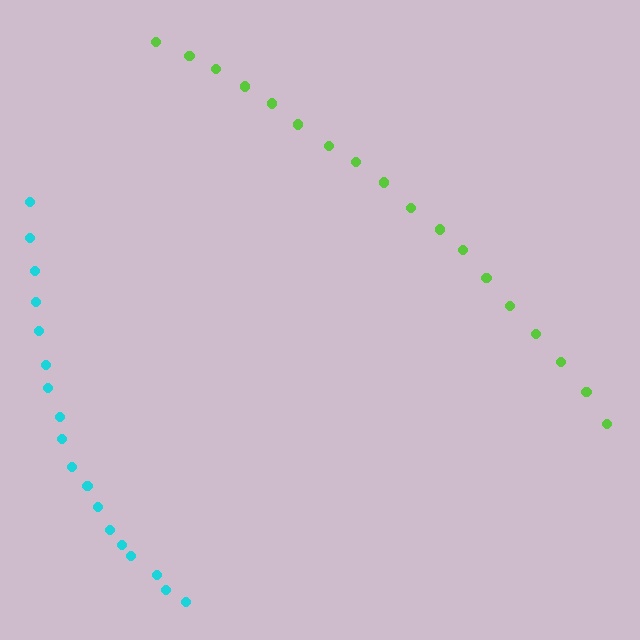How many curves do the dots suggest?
There are 2 distinct paths.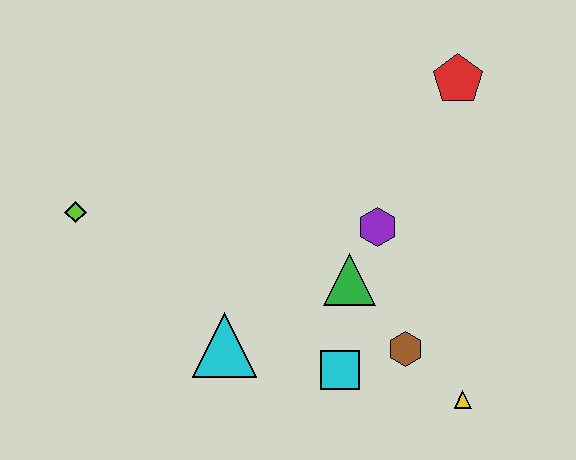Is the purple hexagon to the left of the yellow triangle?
Yes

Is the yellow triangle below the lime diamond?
Yes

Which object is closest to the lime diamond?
The cyan triangle is closest to the lime diamond.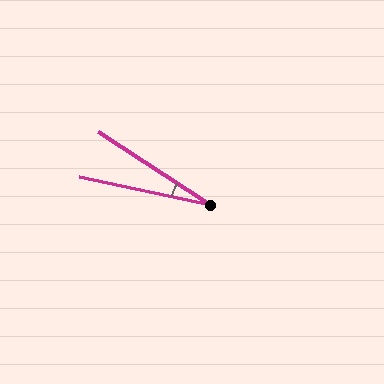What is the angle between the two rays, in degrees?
Approximately 21 degrees.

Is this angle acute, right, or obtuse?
It is acute.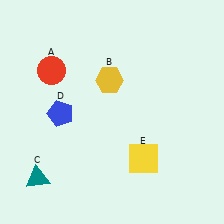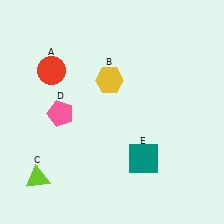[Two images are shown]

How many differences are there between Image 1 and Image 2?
There are 3 differences between the two images.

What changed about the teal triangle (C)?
In Image 1, C is teal. In Image 2, it changed to lime.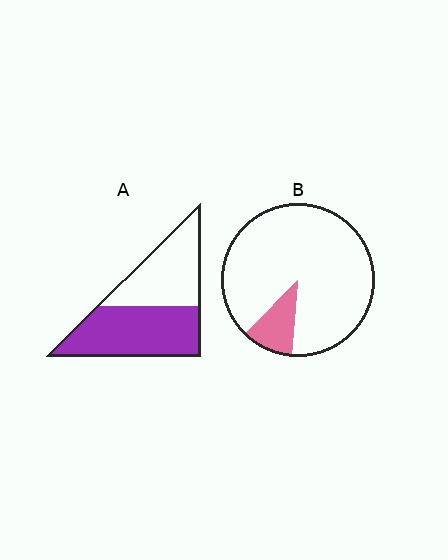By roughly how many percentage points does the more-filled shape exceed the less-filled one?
By roughly 45 percentage points (A over B).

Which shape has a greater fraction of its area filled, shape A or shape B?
Shape A.